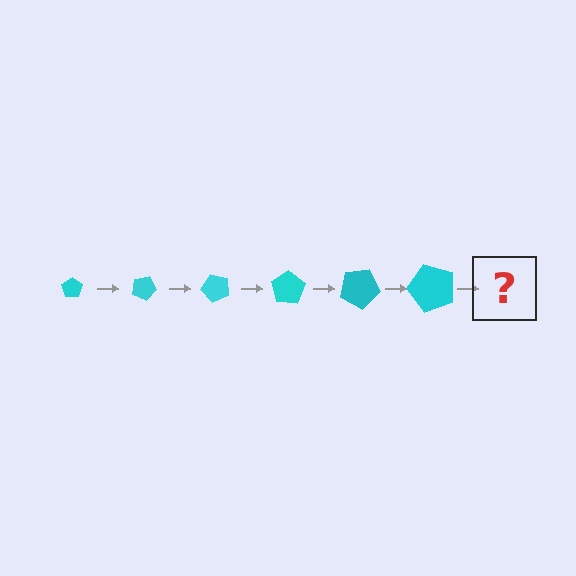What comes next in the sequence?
The next element should be a pentagon, larger than the previous one and rotated 150 degrees from the start.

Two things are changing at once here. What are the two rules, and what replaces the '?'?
The two rules are that the pentagon grows larger each step and it rotates 25 degrees each step. The '?' should be a pentagon, larger than the previous one and rotated 150 degrees from the start.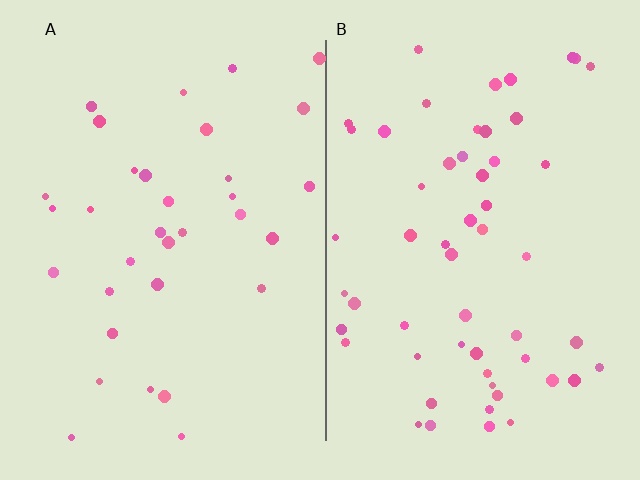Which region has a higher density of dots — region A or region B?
B (the right).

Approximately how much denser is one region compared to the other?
Approximately 1.7× — region B over region A.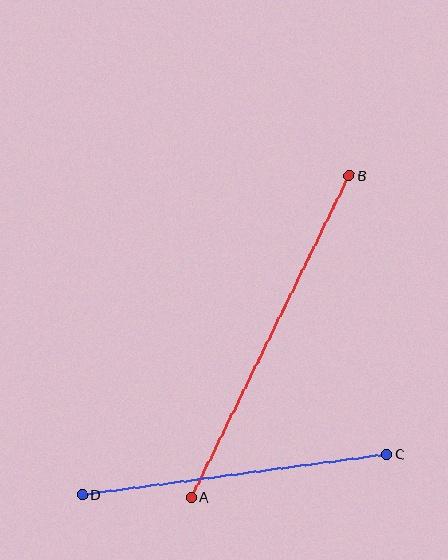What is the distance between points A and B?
The distance is approximately 359 pixels.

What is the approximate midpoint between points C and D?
The midpoint is at approximately (234, 474) pixels.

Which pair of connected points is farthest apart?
Points A and B are farthest apart.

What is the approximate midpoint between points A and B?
The midpoint is at approximately (270, 336) pixels.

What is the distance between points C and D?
The distance is approximately 307 pixels.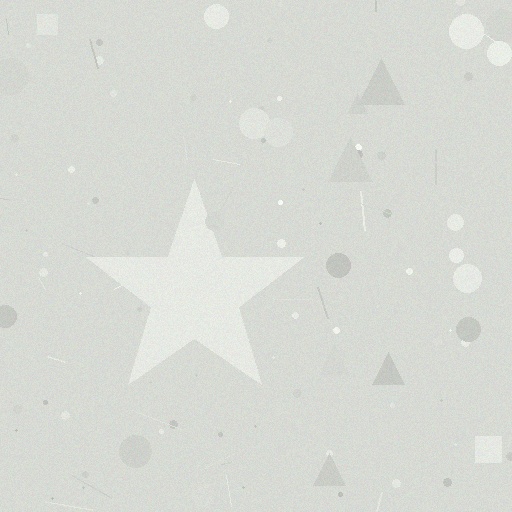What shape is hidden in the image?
A star is hidden in the image.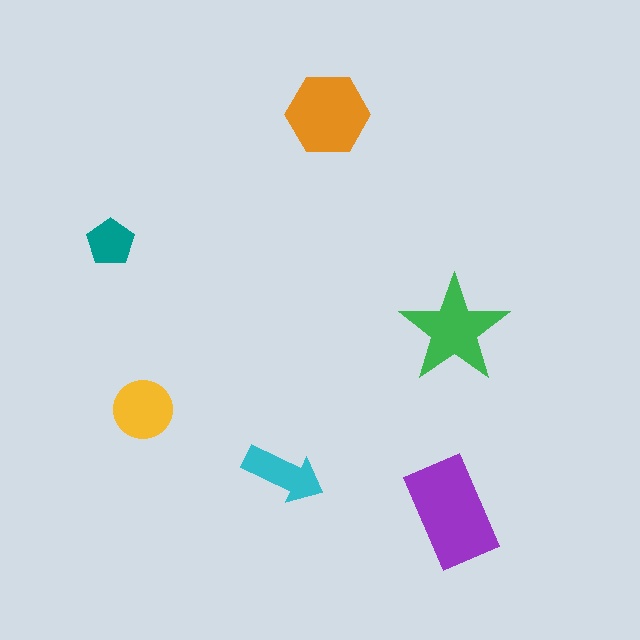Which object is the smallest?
The teal pentagon.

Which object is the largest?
The purple rectangle.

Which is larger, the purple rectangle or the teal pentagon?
The purple rectangle.